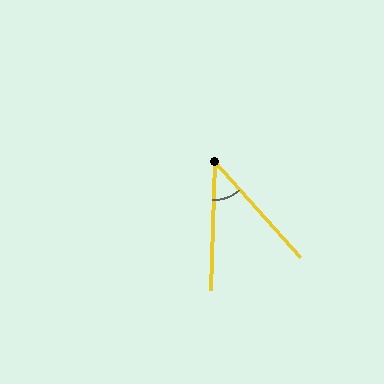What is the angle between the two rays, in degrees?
Approximately 43 degrees.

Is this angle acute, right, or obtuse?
It is acute.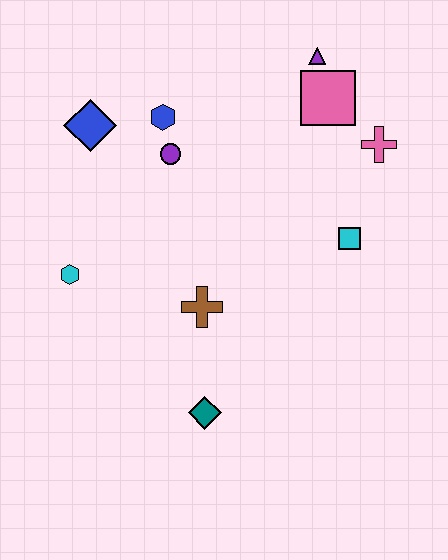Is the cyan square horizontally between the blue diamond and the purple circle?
No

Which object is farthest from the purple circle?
The teal diamond is farthest from the purple circle.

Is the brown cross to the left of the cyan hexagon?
No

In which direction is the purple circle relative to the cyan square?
The purple circle is to the left of the cyan square.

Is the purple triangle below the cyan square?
No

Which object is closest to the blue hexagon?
The purple circle is closest to the blue hexagon.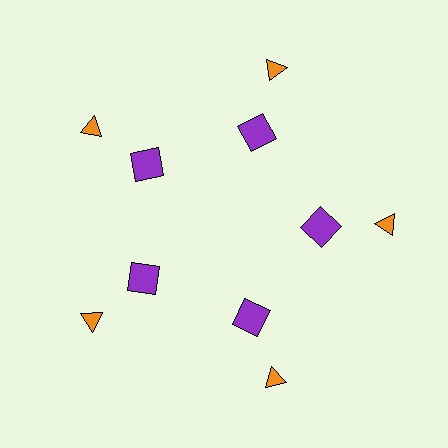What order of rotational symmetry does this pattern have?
This pattern has 5-fold rotational symmetry.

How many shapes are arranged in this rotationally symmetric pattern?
There are 10 shapes, arranged in 5 groups of 2.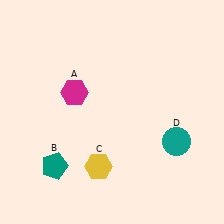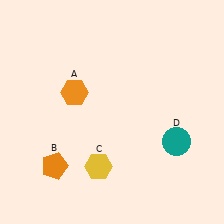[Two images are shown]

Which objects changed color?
A changed from magenta to orange. B changed from teal to orange.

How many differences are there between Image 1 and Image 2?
There are 2 differences between the two images.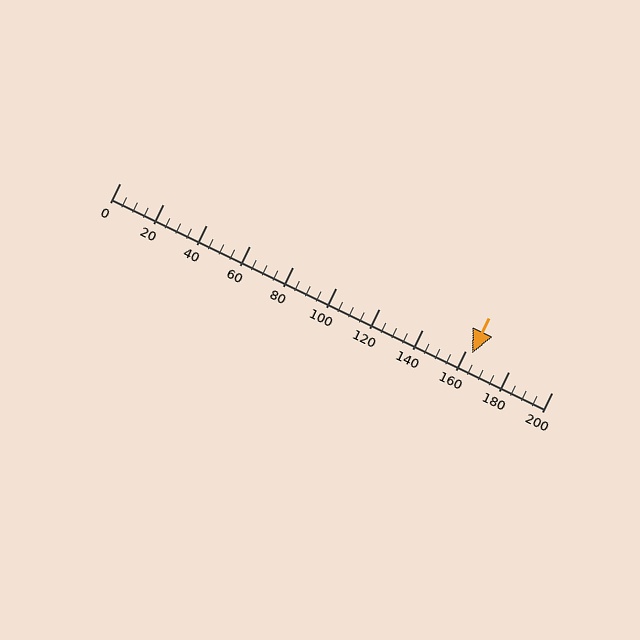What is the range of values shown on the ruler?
The ruler shows values from 0 to 200.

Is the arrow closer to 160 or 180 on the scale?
The arrow is closer to 160.